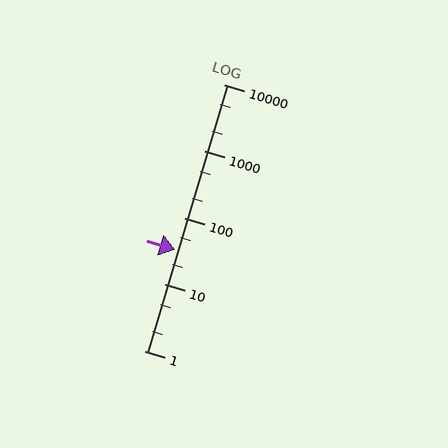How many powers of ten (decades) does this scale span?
The scale spans 4 decades, from 1 to 10000.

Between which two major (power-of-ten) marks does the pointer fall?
The pointer is between 10 and 100.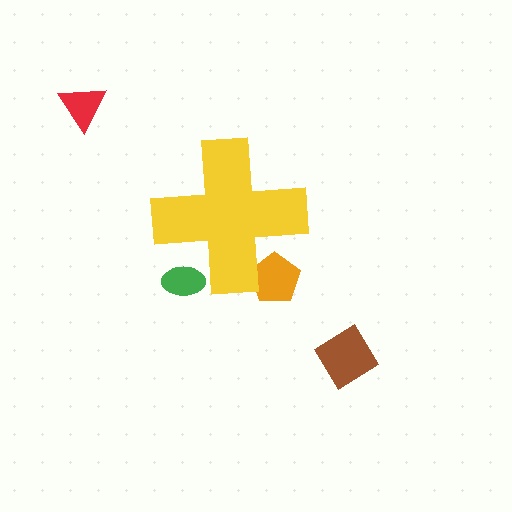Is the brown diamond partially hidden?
No, the brown diamond is fully visible.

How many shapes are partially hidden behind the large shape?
2 shapes are partially hidden.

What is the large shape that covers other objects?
A yellow cross.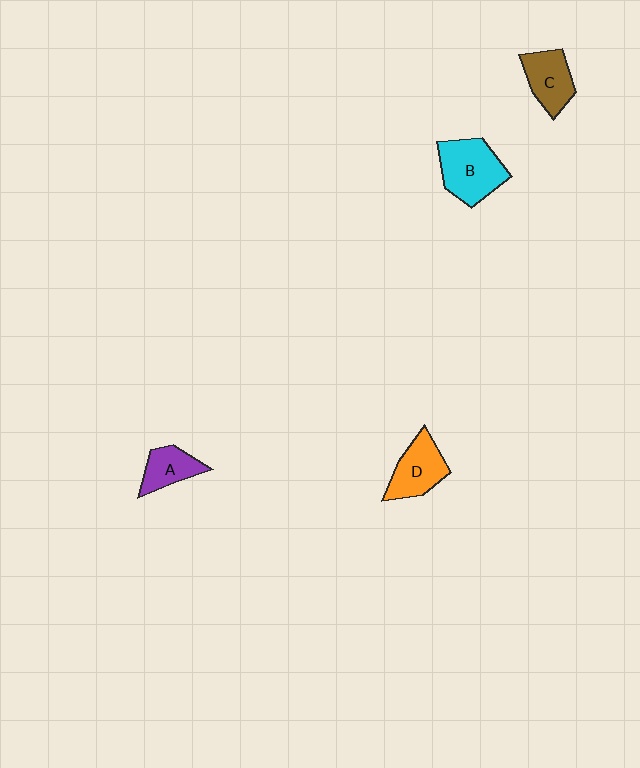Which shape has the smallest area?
Shape A (purple).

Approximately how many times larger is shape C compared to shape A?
Approximately 1.2 times.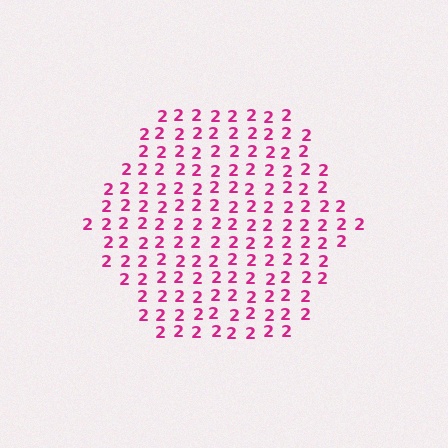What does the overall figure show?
The overall figure shows a hexagon.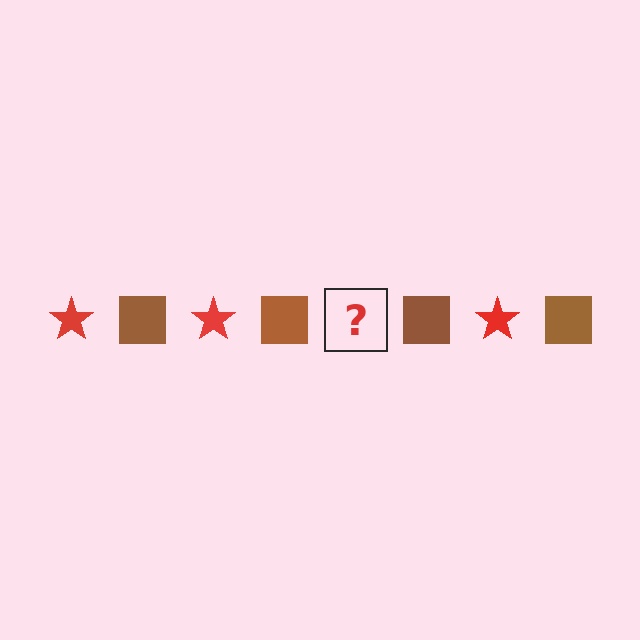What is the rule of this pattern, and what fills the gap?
The rule is that the pattern alternates between red star and brown square. The gap should be filled with a red star.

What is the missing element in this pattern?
The missing element is a red star.